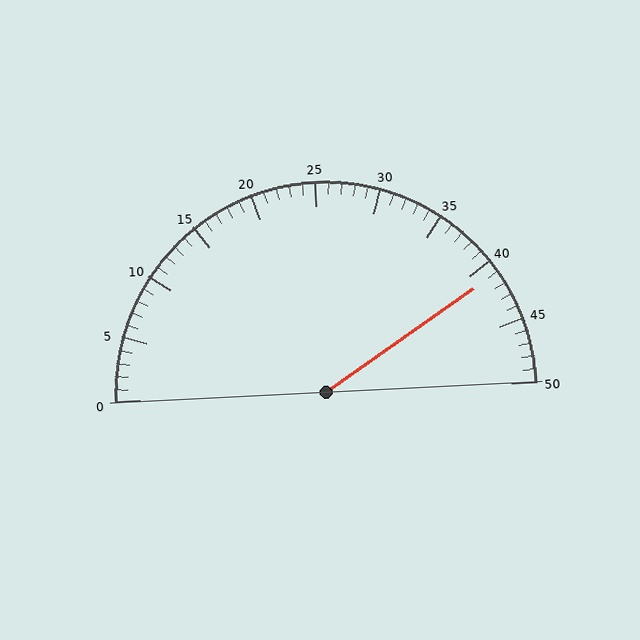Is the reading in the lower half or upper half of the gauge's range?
The reading is in the upper half of the range (0 to 50).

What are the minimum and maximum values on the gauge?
The gauge ranges from 0 to 50.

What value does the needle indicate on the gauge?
The needle indicates approximately 41.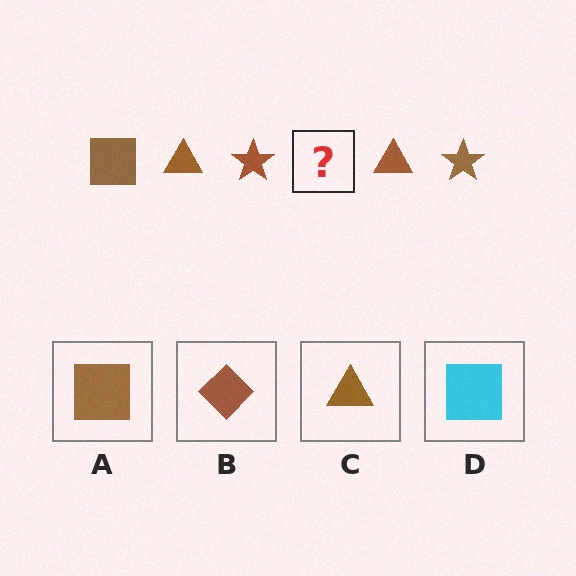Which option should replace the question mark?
Option A.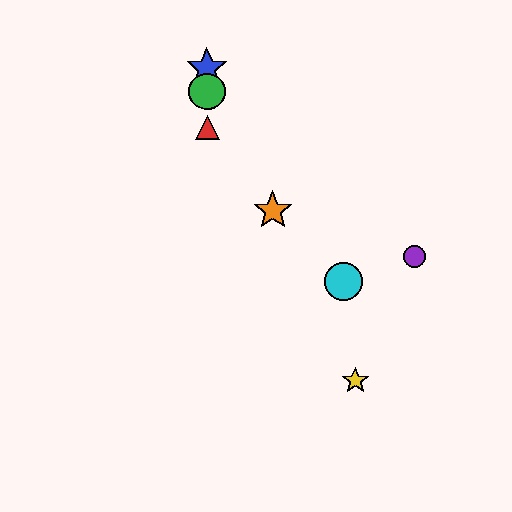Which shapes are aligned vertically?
The red triangle, the blue star, the green circle are aligned vertically.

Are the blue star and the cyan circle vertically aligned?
No, the blue star is at x≈207 and the cyan circle is at x≈344.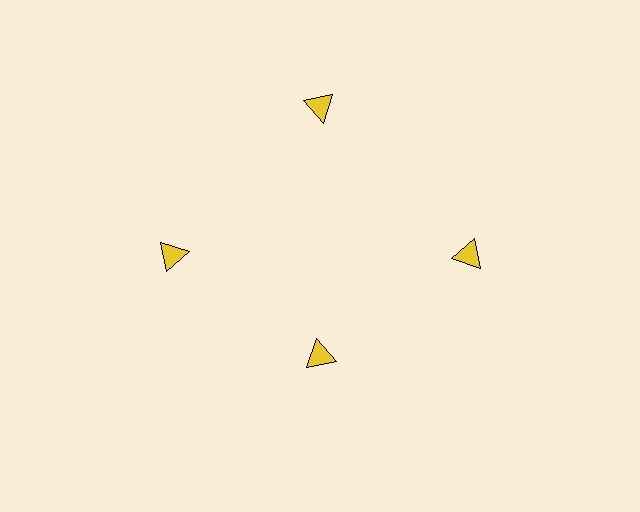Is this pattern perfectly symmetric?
No. The 4 yellow triangles are arranged in a ring, but one element near the 6 o'clock position is pulled inward toward the center, breaking the 4-fold rotational symmetry.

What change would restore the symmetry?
The symmetry would be restored by moving it outward, back onto the ring so that all 4 triangles sit at equal angles and equal distance from the center.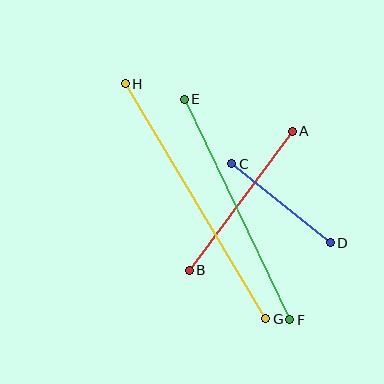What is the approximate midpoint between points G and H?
The midpoint is at approximately (196, 201) pixels.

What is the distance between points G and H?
The distance is approximately 274 pixels.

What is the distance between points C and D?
The distance is approximately 127 pixels.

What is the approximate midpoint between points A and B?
The midpoint is at approximately (241, 201) pixels.